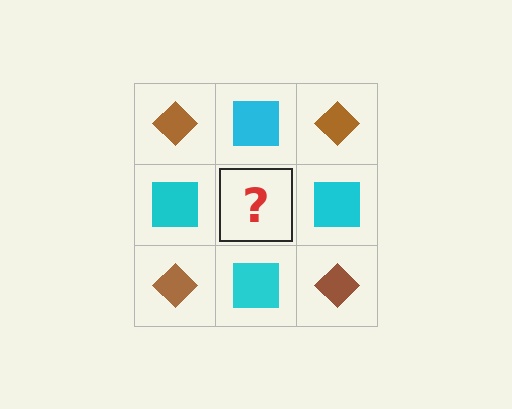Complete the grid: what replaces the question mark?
The question mark should be replaced with a brown diamond.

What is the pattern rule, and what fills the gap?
The rule is that it alternates brown diamond and cyan square in a checkerboard pattern. The gap should be filled with a brown diamond.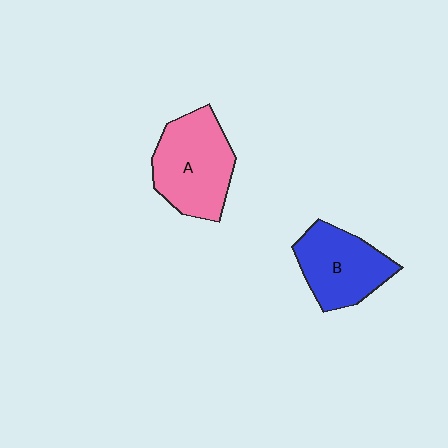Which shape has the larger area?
Shape A (pink).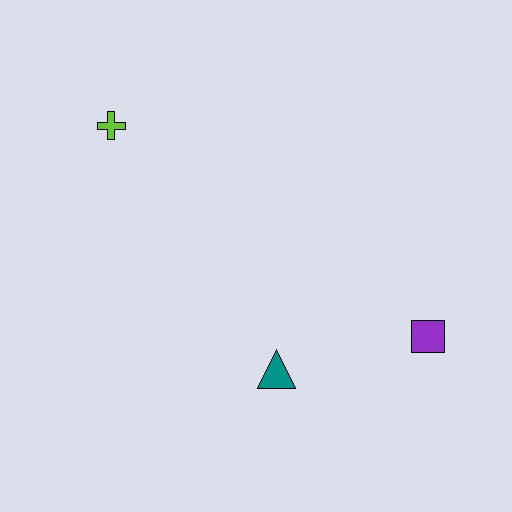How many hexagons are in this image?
There are no hexagons.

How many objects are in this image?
There are 3 objects.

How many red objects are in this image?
There are no red objects.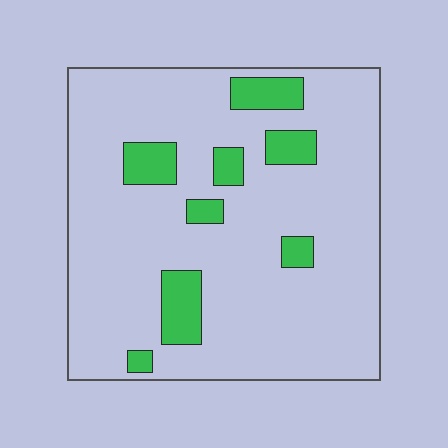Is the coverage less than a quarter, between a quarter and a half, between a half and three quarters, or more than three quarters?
Less than a quarter.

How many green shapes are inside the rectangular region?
8.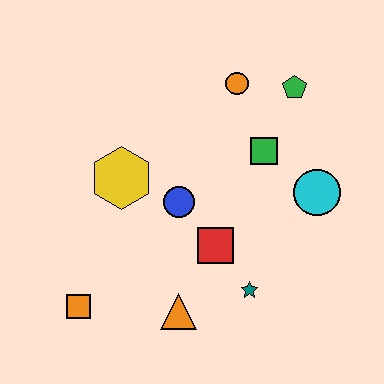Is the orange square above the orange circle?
No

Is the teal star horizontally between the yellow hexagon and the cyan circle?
Yes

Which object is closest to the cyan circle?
The green square is closest to the cyan circle.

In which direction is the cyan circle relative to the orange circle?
The cyan circle is below the orange circle.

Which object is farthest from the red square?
The green pentagon is farthest from the red square.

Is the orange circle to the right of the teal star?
No